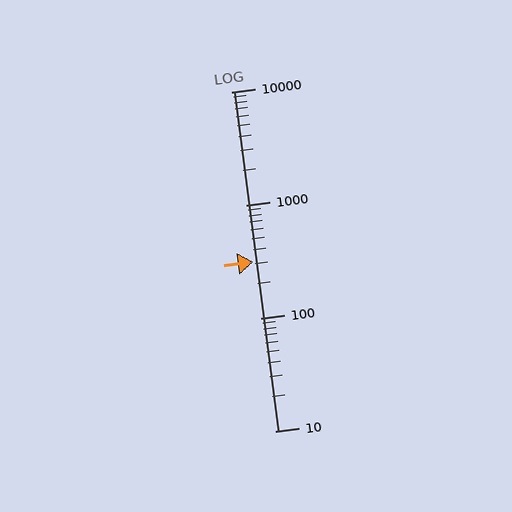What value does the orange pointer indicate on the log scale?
The pointer indicates approximately 310.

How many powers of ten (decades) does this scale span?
The scale spans 3 decades, from 10 to 10000.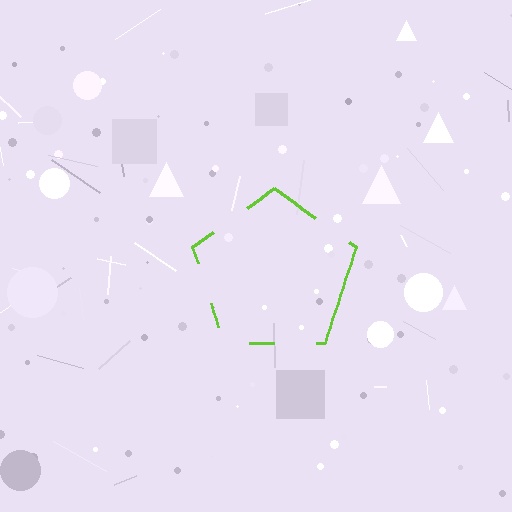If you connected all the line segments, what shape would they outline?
They would outline a pentagon.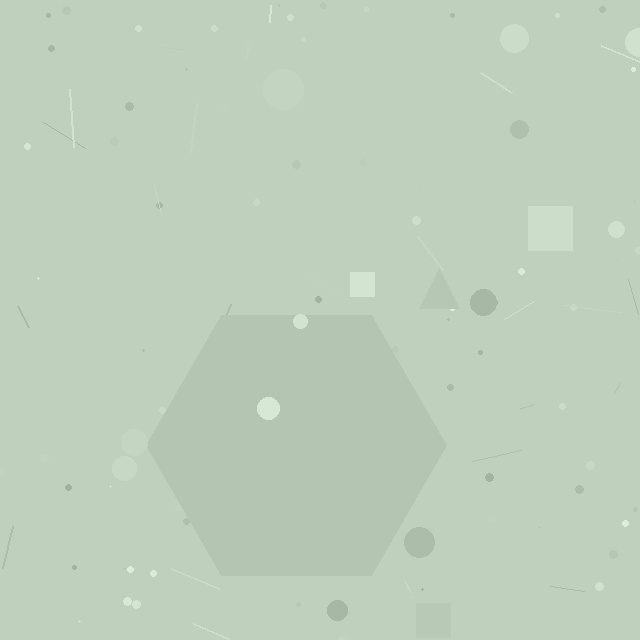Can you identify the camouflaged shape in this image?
The camouflaged shape is a hexagon.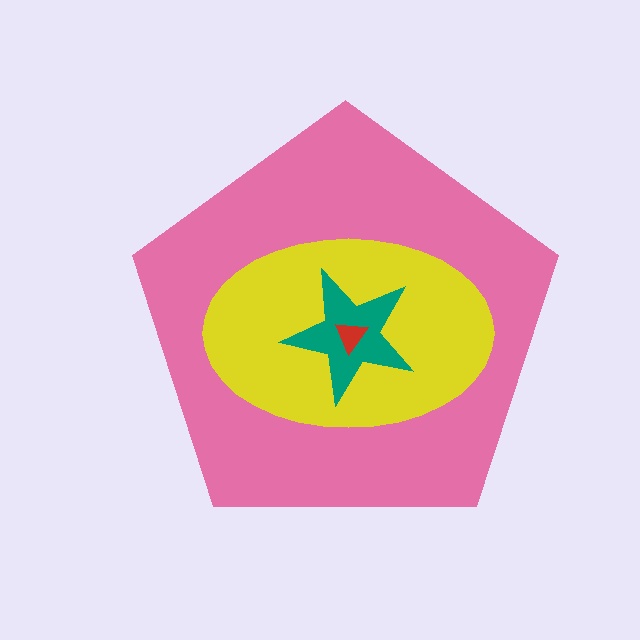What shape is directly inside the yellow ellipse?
The teal star.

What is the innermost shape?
The red triangle.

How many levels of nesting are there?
4.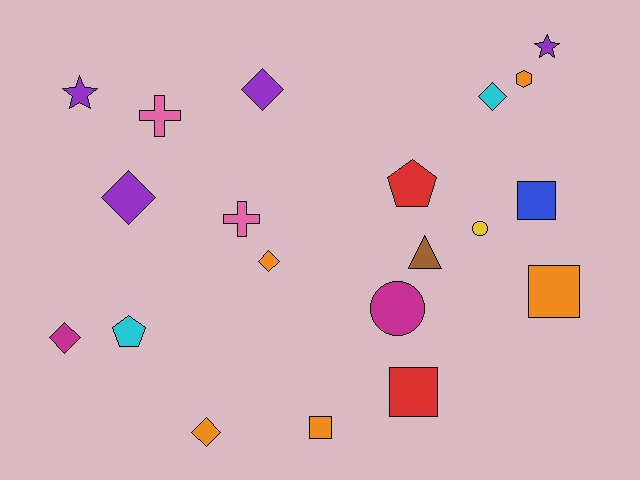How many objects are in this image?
There are 20 objects.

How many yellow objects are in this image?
There is 1 yellow object.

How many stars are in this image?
There are 2 stars.